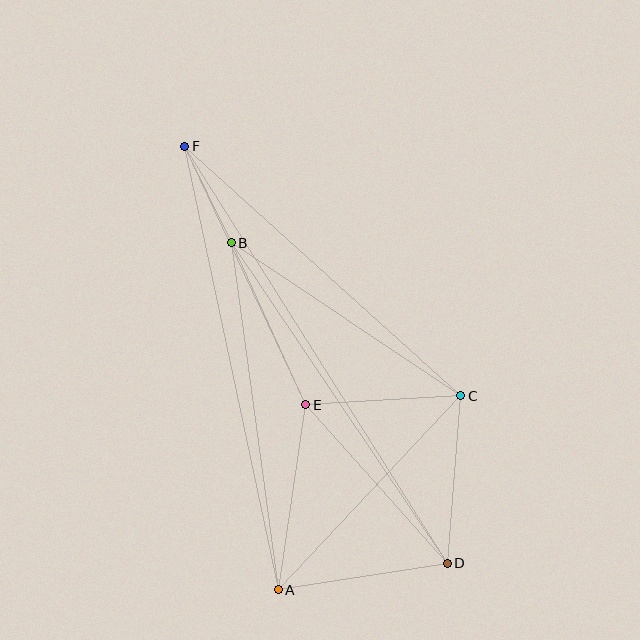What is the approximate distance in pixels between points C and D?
The distance between C and D is approximately 168 pixels.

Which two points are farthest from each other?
Points D and F are farthest from each other.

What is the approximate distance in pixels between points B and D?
The distance between B and D is approximately 386 pixels.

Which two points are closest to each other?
Points B and F are closest to each other.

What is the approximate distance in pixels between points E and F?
The distance between E and F is approximately 286 pixels.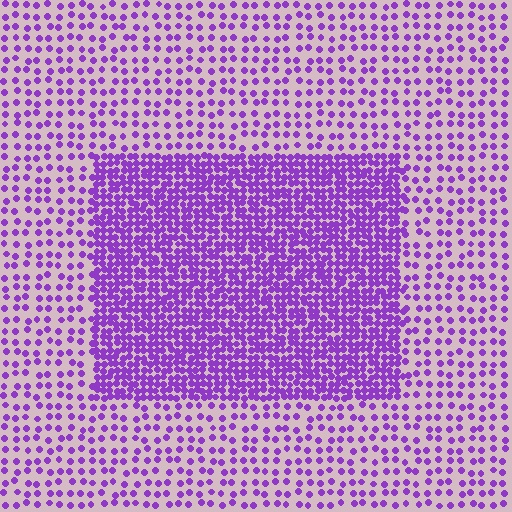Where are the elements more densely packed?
The elements are more densely packed inside the rectangle boundary.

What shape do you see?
I see a rectangle.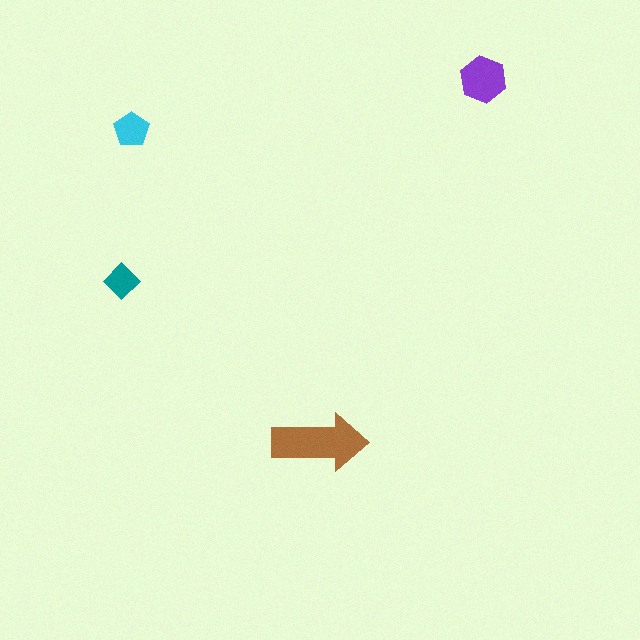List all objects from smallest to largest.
The teal diamond, the cyan pentagon, the purple hexagon, the brown arrow.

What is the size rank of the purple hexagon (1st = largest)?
2nd.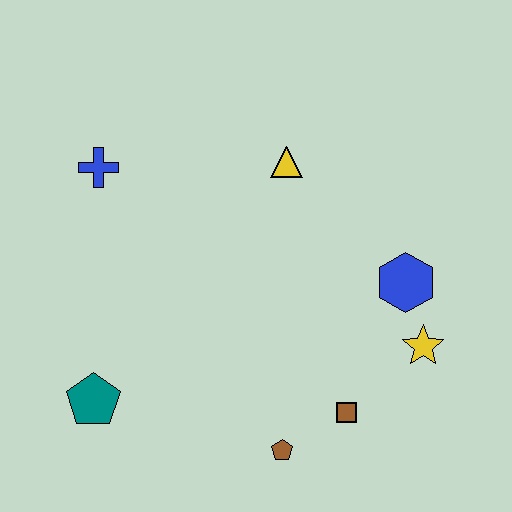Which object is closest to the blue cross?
The yellow triangle is closest to the blue cross.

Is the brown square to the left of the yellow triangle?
No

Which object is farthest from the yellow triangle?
The teal pentagon is farthest from the yellow triangle.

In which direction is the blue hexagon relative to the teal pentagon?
The blue hexagon is to the right of the teal pentagon.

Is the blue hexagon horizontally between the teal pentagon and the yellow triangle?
No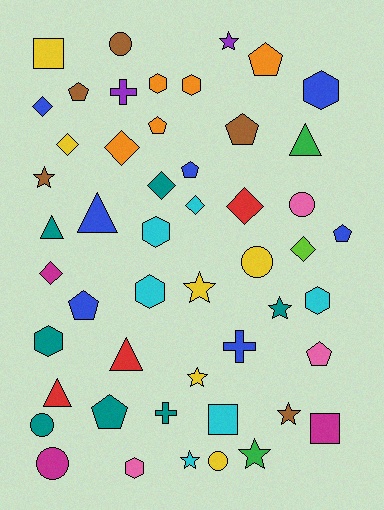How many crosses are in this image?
There are 3 crosses.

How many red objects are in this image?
There are 3 red objects.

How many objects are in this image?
There are 50 objects.